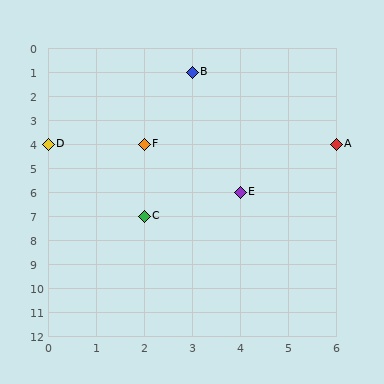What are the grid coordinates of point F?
Point F is at grid coordinates (2, 4).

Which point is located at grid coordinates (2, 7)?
Point C is at (2, 7).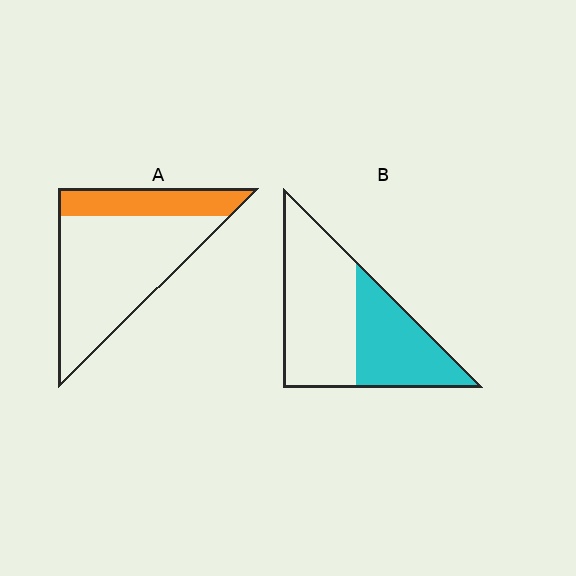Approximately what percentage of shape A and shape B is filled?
A is approximately 25% and B is approximately 40%.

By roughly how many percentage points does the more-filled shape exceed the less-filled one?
By roughly 15 percentage points (B over A).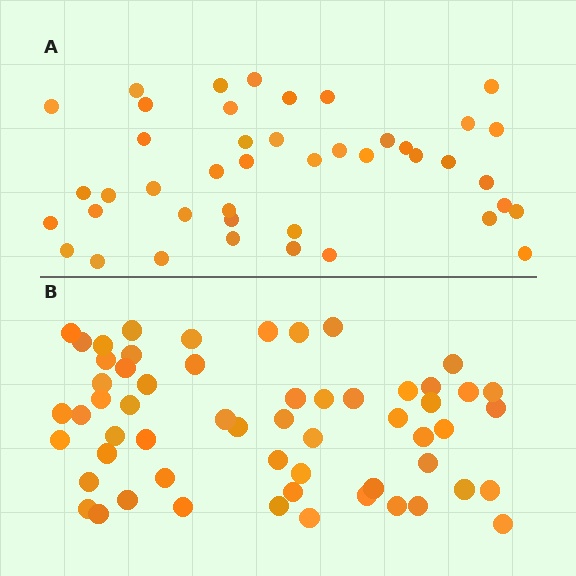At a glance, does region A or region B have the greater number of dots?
Region B (the bottom region) has more dots.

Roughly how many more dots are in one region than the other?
Region B has approximately 15 more dots than region A.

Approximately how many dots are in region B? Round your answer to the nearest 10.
About 60 dots. (The exact count is 58, which rounds to 60.)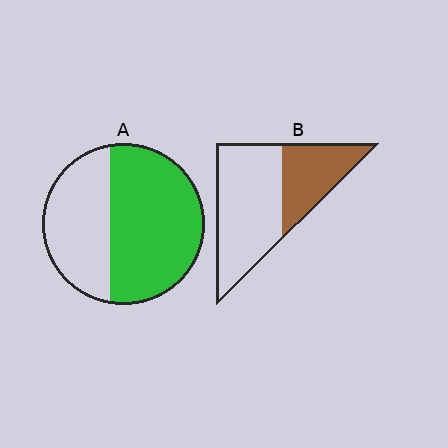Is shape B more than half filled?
No.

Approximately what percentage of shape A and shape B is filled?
A is approximately 60% and B is approximately 35%.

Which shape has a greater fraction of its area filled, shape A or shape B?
Shape A.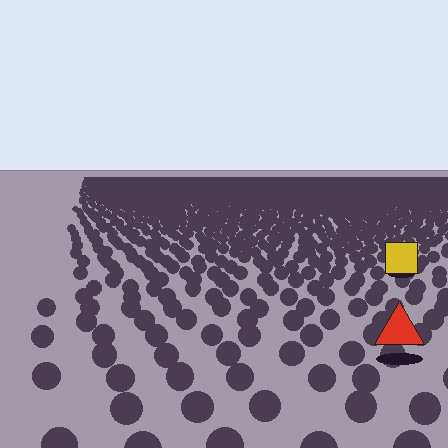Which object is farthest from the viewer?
The yellow square is farthest from the viewer. It appears smaller and the ground texture around it is denser.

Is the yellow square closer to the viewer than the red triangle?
No. The red triangle is closer — you can tell from the texture gradient: the ground texture is coarser near it.